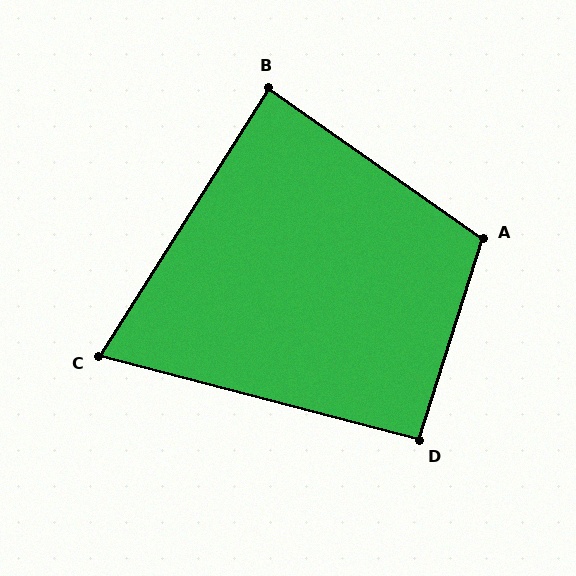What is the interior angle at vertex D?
Approximately 93 degrees (approximately right).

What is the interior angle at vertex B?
Approximately 87 degrees (approximately right).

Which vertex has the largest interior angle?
A, at approximately 108 degrees.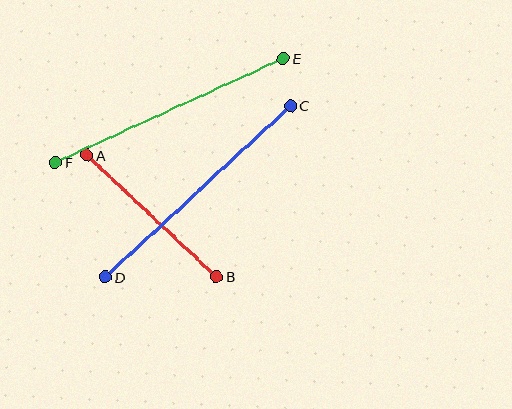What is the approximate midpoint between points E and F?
The midpoint is at approximately (169, 110) pixels.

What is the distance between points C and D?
The distance is approximately 252 pixels.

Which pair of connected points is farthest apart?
Points C and D are farthest apart.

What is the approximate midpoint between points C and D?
The midpoint is at approximately (198, 191) pixels.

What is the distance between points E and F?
The distance is approximately 250 pixels.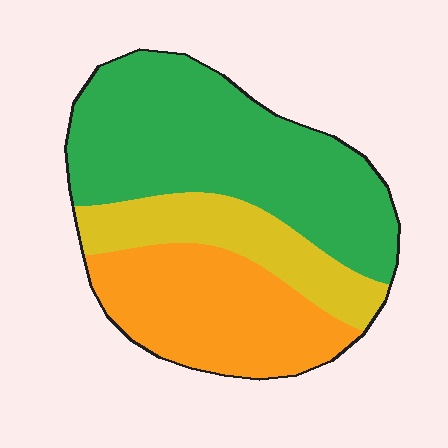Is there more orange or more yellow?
Orange.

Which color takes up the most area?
Green, at roughly 50%.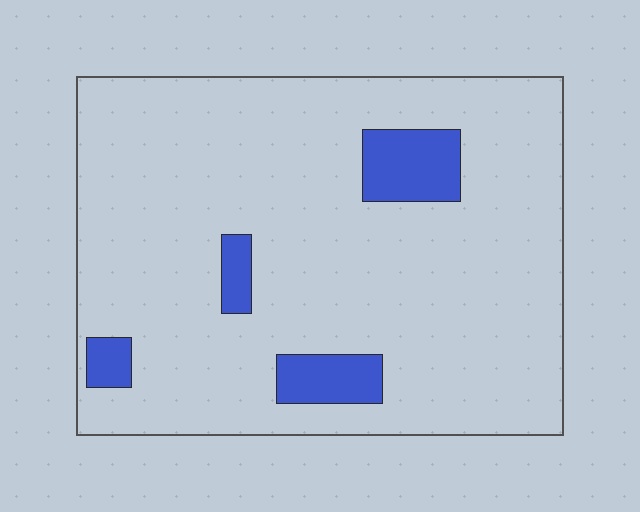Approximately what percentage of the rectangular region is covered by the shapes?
Approximately 10%.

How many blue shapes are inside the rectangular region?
4.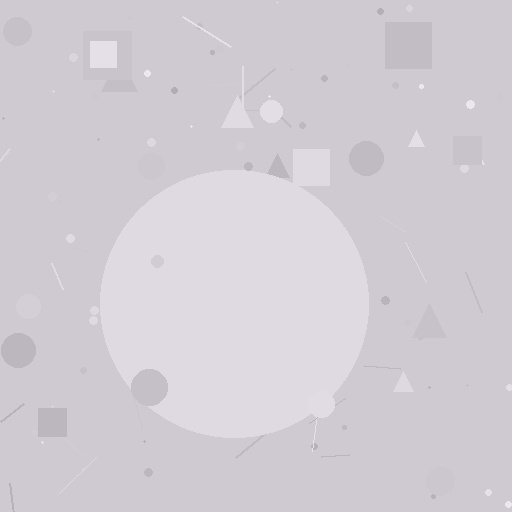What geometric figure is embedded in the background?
A circle is embedded in the background.